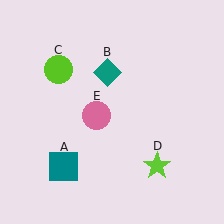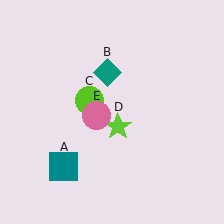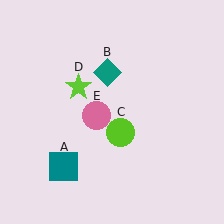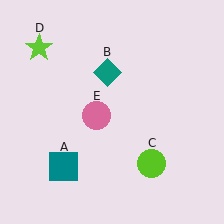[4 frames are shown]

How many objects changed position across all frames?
2 objects changed position: lime circle (object C), lime star (object D).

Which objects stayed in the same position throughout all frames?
Teal square (object A) and teal diamond (object B) and pink circle (object E) remained stationary.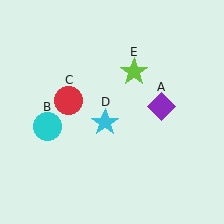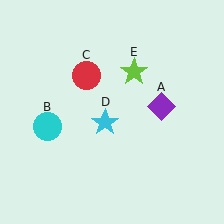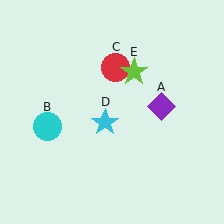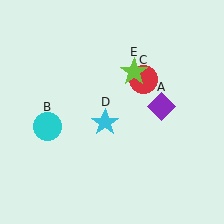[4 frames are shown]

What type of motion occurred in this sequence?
The red circle (object C) rotated clockwise around the center of the scene.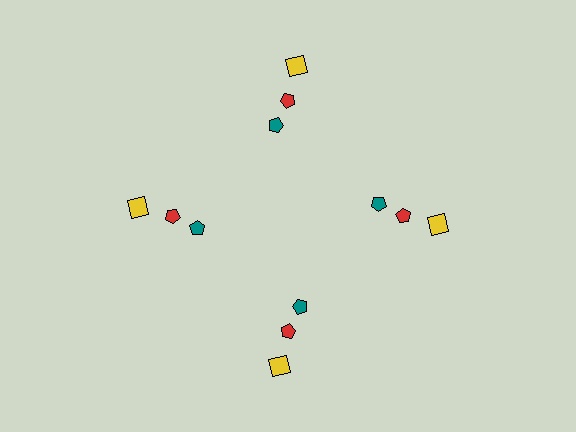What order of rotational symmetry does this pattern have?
This pattern has 4-fold rotational symmetry.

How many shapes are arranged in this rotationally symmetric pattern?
There are 12 shapes, arranged in 4 groups of 3.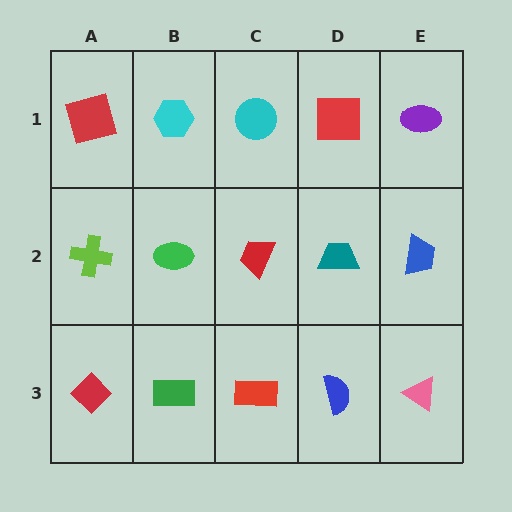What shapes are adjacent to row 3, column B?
A green ellipse (row 2, column B), a red diamond (row 3, column A), a red rectangle (row 3, column C).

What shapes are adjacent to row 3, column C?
A red trapezoid (row 2, column C), a green rectangle (row 3, column B), a blue semicircle (row 3, column D).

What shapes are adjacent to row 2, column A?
A red square (row 1, column A), a red diamond (row 3, column A), a green ellipse (row 2, column B).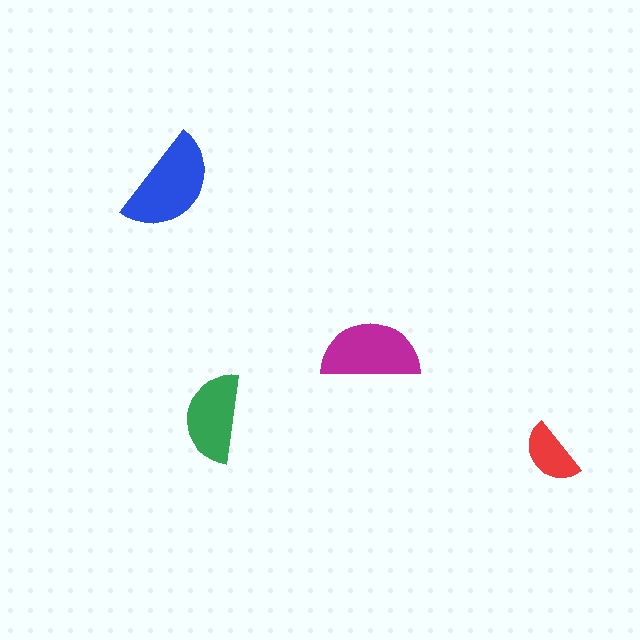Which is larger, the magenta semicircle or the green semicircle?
The magenta one.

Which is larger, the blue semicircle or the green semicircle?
The blue one.